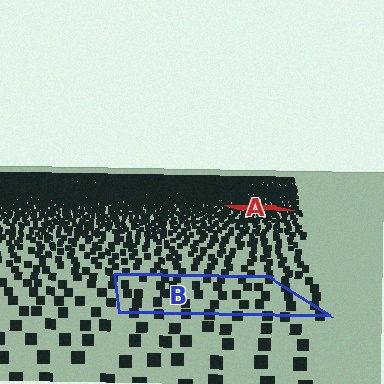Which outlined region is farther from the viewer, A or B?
Region A is farther from the viewer — the texture elements inside it appear smaller and more densely packed.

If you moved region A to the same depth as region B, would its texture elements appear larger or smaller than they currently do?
They would appear larger. At a closer depth, the same texture elements are projected at a bigger on-screen size.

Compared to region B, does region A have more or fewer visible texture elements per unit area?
Region A has more texture elements per unit area — they are packed more densely because it is farther away.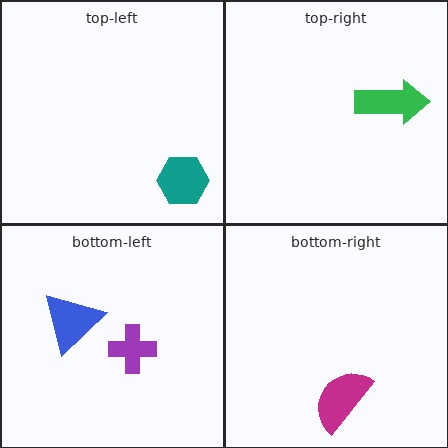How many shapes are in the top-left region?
1.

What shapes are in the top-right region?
The green arrow.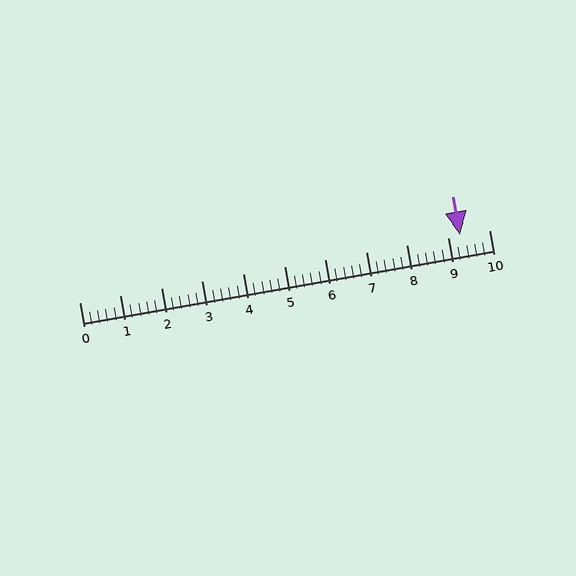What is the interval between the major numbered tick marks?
The major tick marks are spaced 1 units apart.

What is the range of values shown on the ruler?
The ruler shows values from 0 to 10.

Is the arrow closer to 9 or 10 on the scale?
The arrow is closer to 9.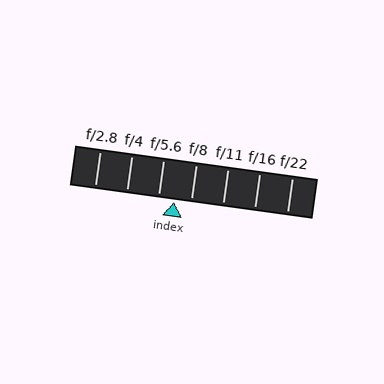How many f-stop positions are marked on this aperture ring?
There are 7 f-stop positions marked.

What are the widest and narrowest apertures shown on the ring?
The widest aperture shown is f/2.8 and the narrowest is f/22.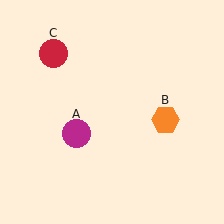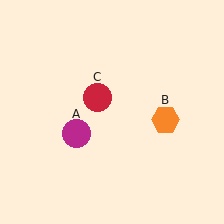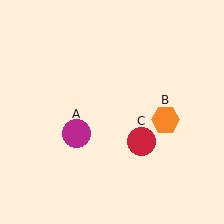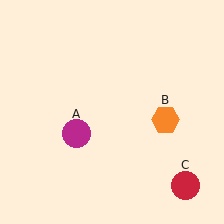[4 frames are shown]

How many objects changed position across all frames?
1 object changed position: red circle (object C).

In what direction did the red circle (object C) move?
The red circle (object C) moved down and to the right.